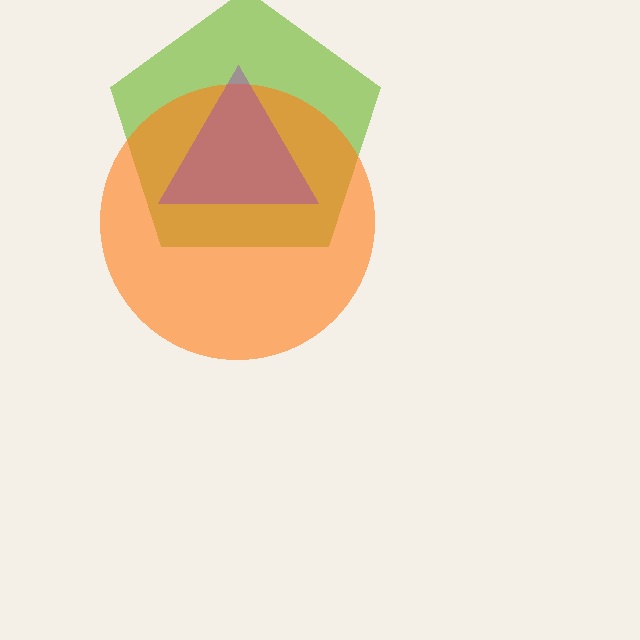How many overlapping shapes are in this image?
There are 3 overlapping shapes in the image.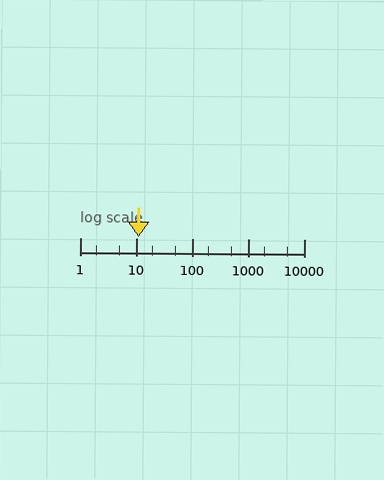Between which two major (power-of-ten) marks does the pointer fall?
The pointer is between 10 and 100.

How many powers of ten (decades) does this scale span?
The scale spans 4 decades, from 1 to 10000.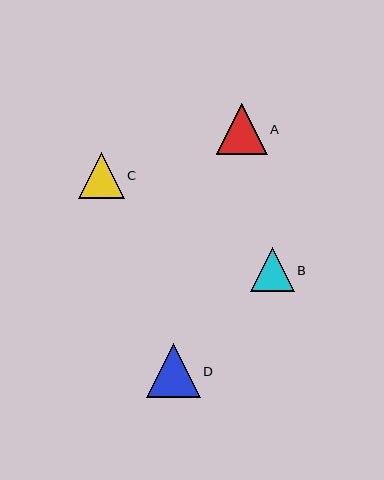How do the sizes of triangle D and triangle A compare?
Triangle D and triangle A are approximately the same size.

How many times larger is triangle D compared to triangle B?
Triangle D is approximately 1.2 times the size of triangle B.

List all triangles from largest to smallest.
From largest to smallest: D, A, C, B.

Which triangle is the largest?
Triangle D is the largest with a size of approximately 54 pixels.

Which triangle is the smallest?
Triangle B is the smallest with a size of approximately 44 pixels.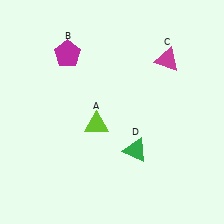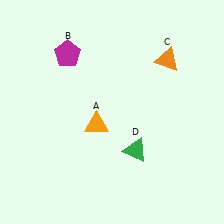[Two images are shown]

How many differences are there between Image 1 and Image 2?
There are 2 differences between the two images.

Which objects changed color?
A changed from lime to orange. C changed from magenta to orange.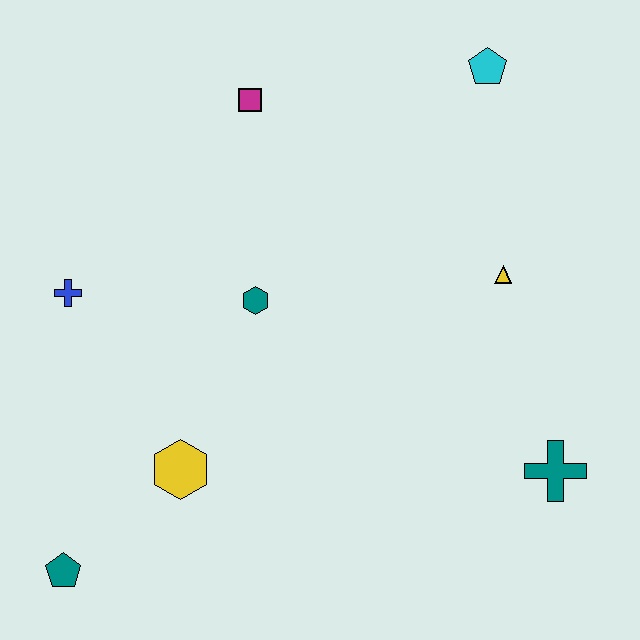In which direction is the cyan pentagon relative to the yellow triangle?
The cyan pentagon is above the yellow triangle.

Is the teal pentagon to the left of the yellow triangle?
Yes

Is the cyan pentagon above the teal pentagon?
Yes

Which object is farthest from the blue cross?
The teal cross is farthest from the blue cross.